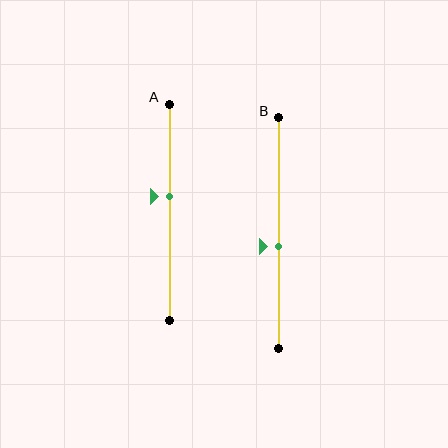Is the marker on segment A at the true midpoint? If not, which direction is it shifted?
No, the marker on segment A is shifted upward by about 7% of the segment length.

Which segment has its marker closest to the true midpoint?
Segment B has its marker closest to the true midpoint.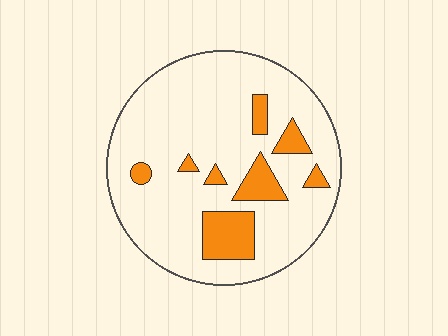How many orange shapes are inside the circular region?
8.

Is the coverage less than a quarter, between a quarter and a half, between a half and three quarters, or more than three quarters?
Less than a quarter.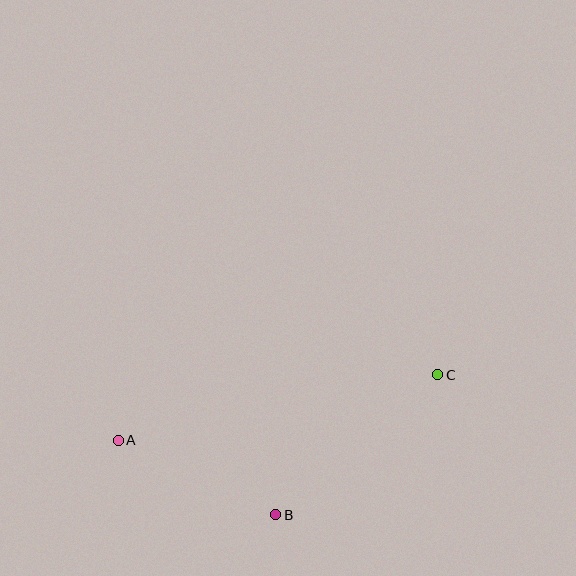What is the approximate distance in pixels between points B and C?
The distance between B and C is approximately 214 pixels.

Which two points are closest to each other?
Points A and B are closest to each other.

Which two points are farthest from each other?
Points A and C are farthest from each other.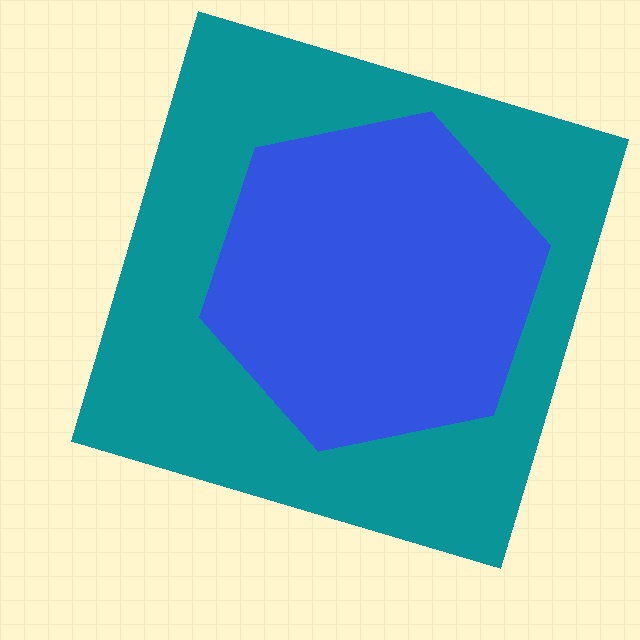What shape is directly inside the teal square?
The blue hexagon.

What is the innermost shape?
The blue hexagon.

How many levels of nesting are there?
2.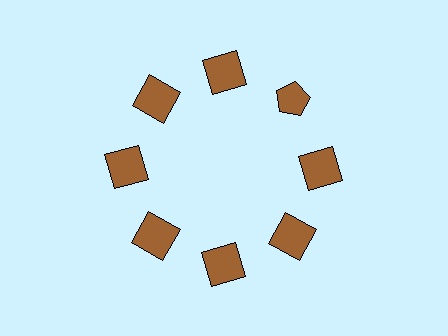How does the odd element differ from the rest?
It has a different shape: pentagon instead of square.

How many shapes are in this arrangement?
There are 8 shapes arranged in a ring pattern.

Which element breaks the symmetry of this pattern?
The brown pentagon at roughly the 2 o'clock position breaks the symmetry. All other shapes are brown squares.